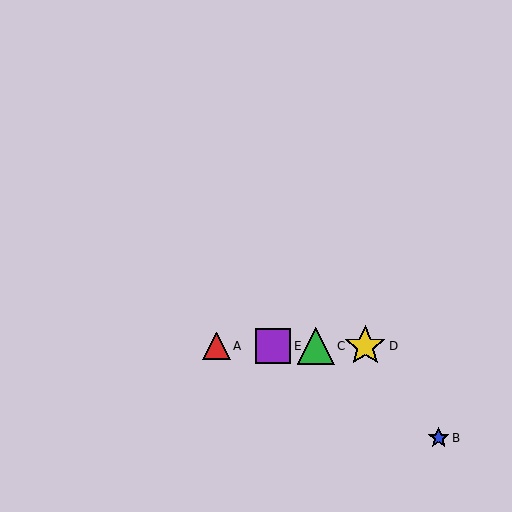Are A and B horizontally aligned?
No, A is at y≈346 and B is at y≈438.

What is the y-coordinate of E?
Object E is at y≈346.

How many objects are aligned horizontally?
4 objects (A, C, D, E) are aligned horizontally.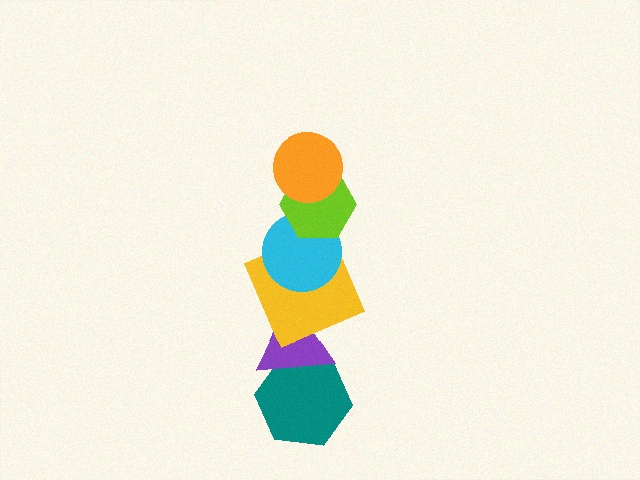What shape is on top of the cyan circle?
The lime hexagon is on top of the cyan circle.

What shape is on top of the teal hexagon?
The purple triangle is on top of the teal hexagon.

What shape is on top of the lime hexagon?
The orange circle is on top of the lime hexagon.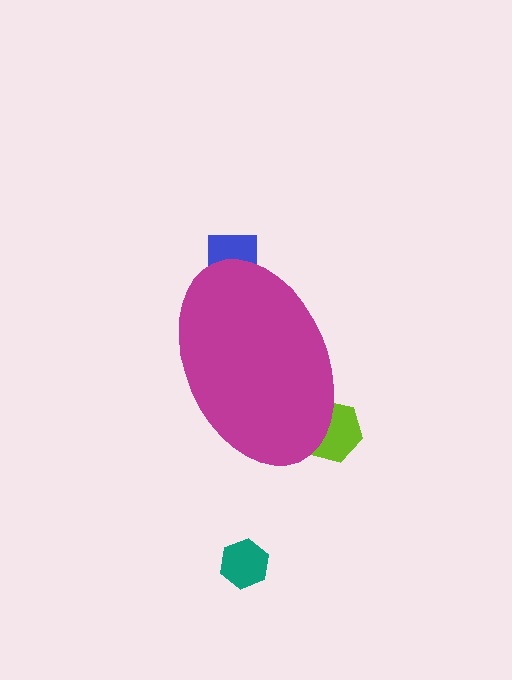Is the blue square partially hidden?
Yes, the blue square is partially hidden behind the magenta ellipse.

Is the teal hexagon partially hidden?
No, the teal hexagon is fully visible.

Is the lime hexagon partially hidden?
Yes, the lime hexagon is partially hidden behind the magenta ellipse.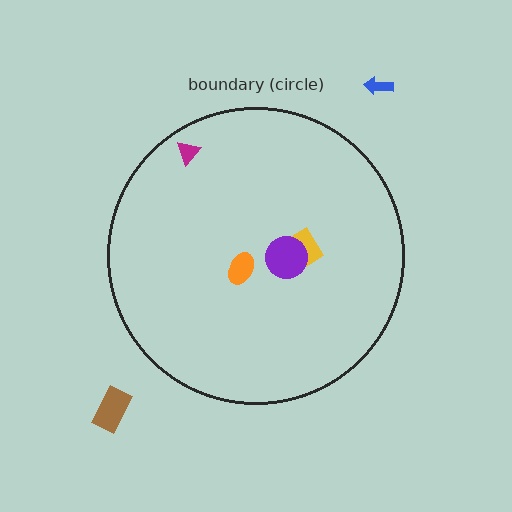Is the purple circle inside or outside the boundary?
Inside.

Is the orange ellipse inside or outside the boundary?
Inside.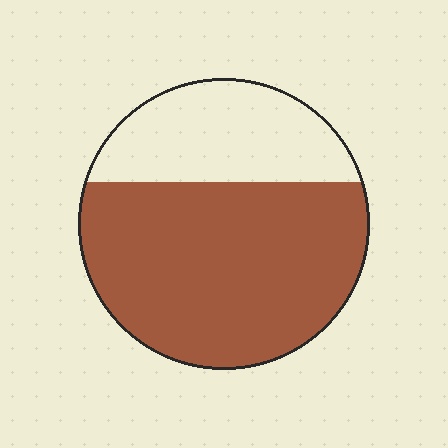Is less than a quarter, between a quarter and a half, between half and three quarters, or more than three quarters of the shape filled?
Between half and three quarters.